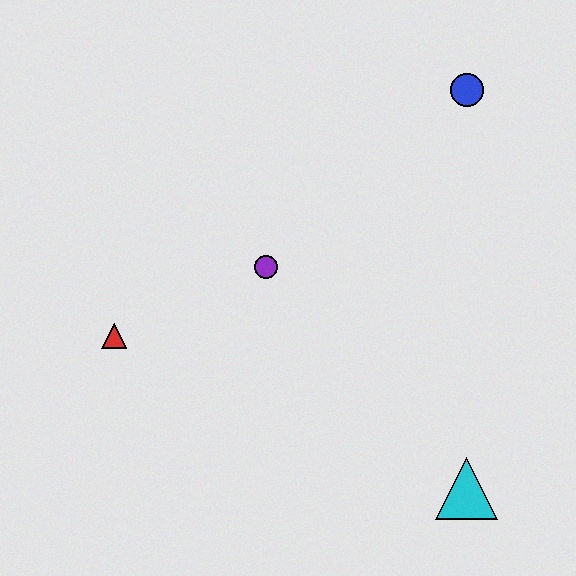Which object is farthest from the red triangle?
The blue circle is farthest from the red triangle.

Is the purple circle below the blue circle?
Yes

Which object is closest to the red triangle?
The purple circle is closest to the red triangle.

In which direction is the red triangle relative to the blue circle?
The red triangle is to the left of the blue circle.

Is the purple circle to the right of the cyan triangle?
No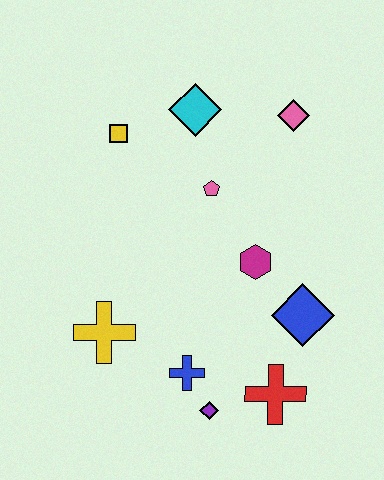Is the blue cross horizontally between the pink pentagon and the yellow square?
Yes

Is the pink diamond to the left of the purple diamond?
No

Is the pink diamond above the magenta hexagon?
Yes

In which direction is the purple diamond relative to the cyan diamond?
The purple diamond is below the cyan diamond.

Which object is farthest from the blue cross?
The pink diamond is farthest from the blue cross.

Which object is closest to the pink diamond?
The cyan diamond is closest to the pink diamond.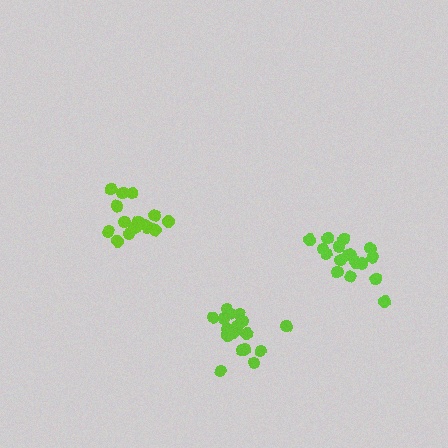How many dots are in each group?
Group 1: 17 dots, Group 2: 15 dots, Group 3: 17 dots (49 total).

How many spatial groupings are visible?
There are 3 spatial groupings.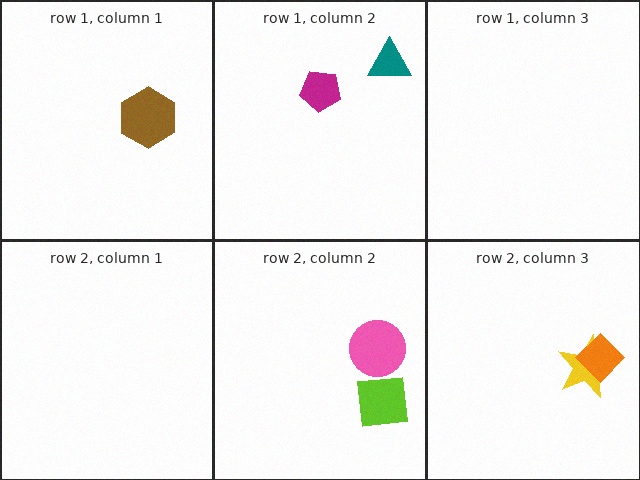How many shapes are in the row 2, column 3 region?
2.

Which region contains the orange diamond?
The row 2, column 3 region.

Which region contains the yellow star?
The row 2, column 3 region.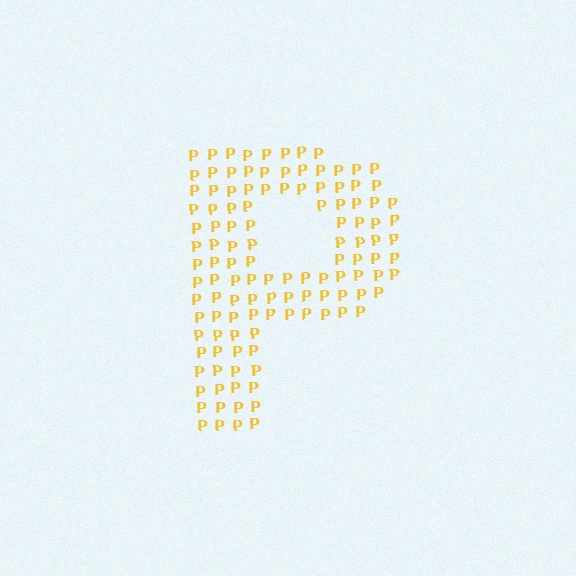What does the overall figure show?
The overall figure shows the letter P.